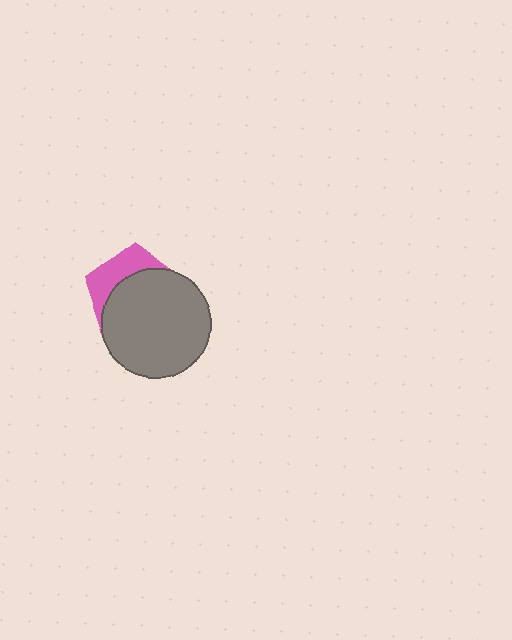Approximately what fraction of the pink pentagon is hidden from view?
Roughly 67% of the pink pentagon is hidden behind the gray circle.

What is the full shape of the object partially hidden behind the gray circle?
The partially hidden object is a pink pentagon.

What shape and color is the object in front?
The object in front is a gray circle.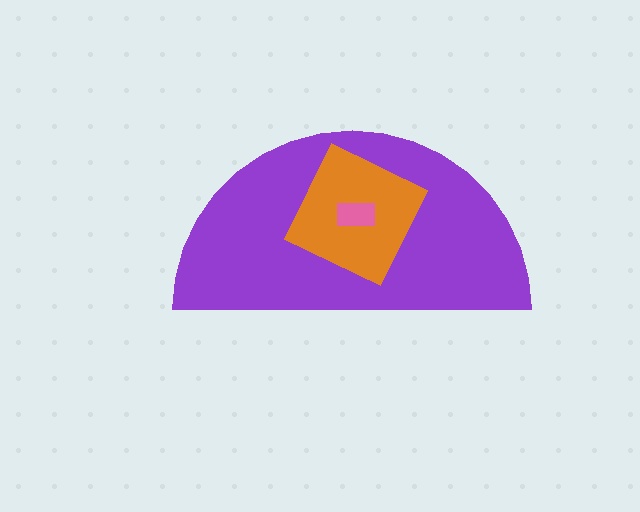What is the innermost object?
The pink rectangle.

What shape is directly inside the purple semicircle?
The orange diamond.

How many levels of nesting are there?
3.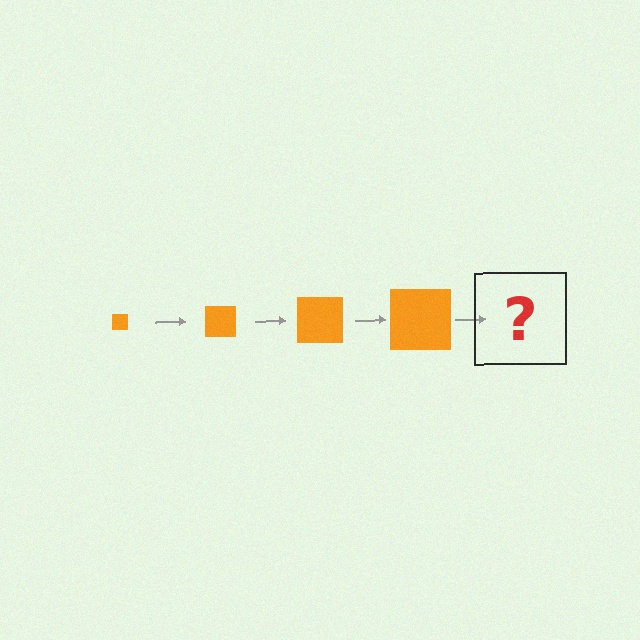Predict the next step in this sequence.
The next step is an orange square, larger than the previous one.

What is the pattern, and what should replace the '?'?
The pattern is that the square gets progressively larger each step. The '?' should be an orange square, larger than the previous one.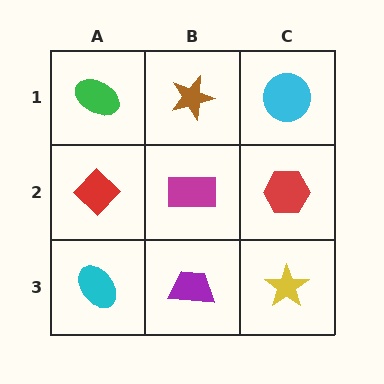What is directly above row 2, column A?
A green ellipse.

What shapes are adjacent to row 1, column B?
A magenta rectangle (row 2, column B), a green ellipse (row 1, column A), a cyan circle (row 1, column C).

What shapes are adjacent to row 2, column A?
A green ellipse (row 1, column A), a cyan ellipse (row 3, column A), a magenta rectangle (row 2, column B).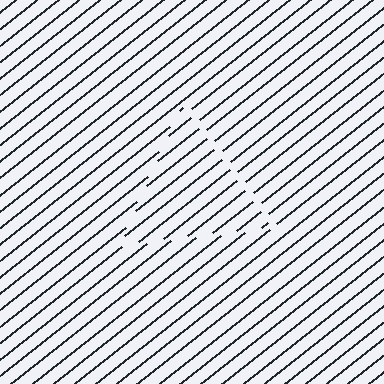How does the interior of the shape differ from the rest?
The interior of the shape contains the same grating, shifted by half a period — the contour is defined by the phase discontinuity where line-ends from the inner and outer gratings abut.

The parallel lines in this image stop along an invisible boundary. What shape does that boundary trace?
An illusory triangle. The interior of the shape contains the same grating, shifted by half a period — the contour is defined by the phase discontinuity where line-ends from the inner and outer gratings abut.